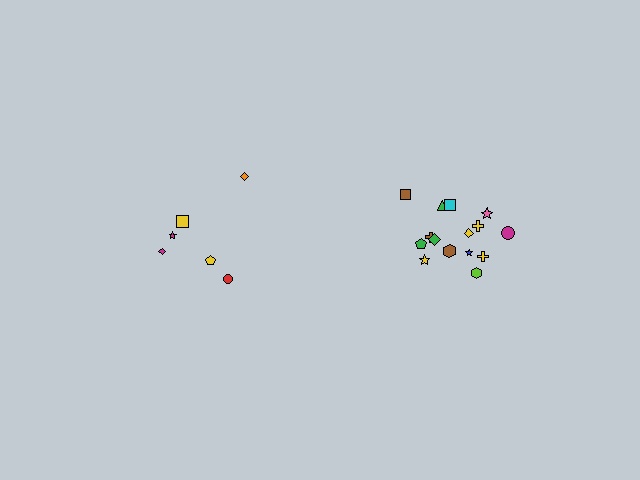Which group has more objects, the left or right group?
The right group.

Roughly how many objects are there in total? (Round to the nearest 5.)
Roughly 20 objects in total.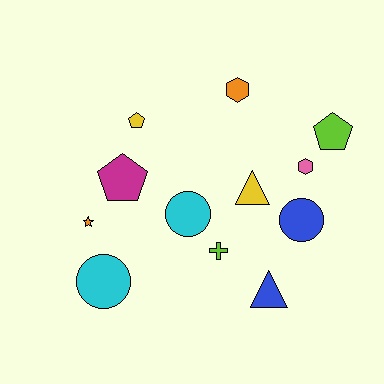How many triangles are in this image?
There are 2 triangles.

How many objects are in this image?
There are 12 objects.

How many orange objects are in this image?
There are 2 orange objects.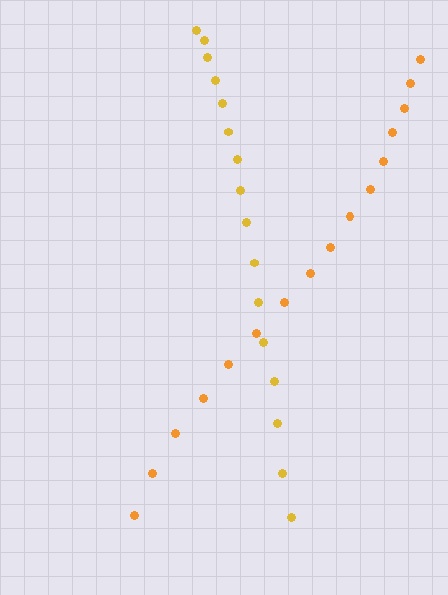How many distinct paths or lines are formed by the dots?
There are 2 distinct paths.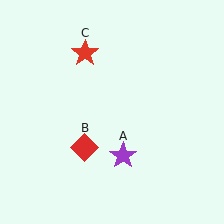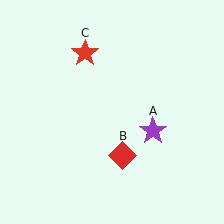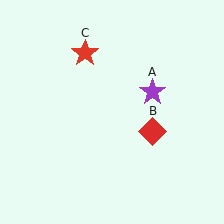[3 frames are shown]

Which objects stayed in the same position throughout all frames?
Red star (object C) remained stationary.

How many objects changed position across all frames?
2 objects changed position: purple star (object A), red diamond (object B).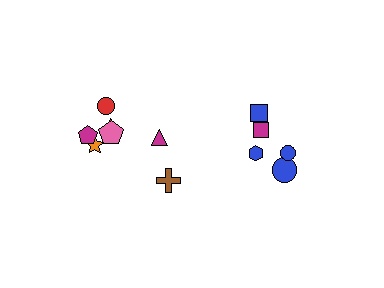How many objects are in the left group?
There are 7 objects.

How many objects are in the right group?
There are 5 objects.